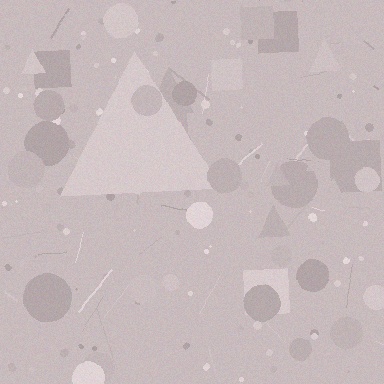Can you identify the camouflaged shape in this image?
The camouflaged shape is a triangle.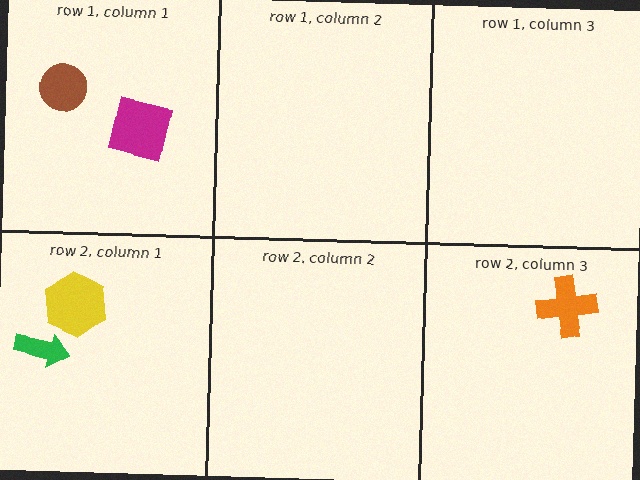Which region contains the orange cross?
The row 2, column 3 region.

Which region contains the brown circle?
The row 1, column 1 region.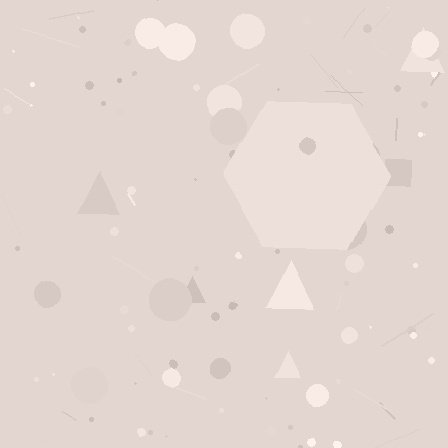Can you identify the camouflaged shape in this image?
The camouflaged shape is a hexagon.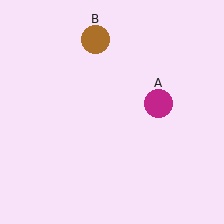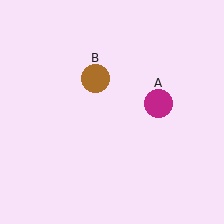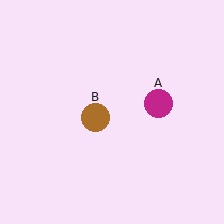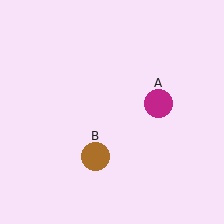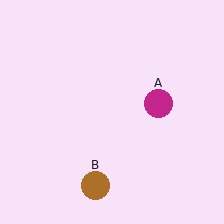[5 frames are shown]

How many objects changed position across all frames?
1 object changed position: brown circle (object B).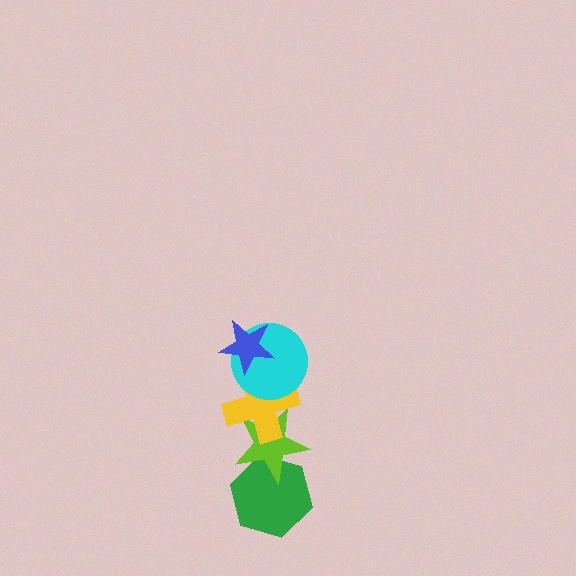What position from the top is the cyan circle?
The cyan circle is 2nd from the top.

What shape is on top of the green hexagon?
The lime star is on top of the green hexagon.